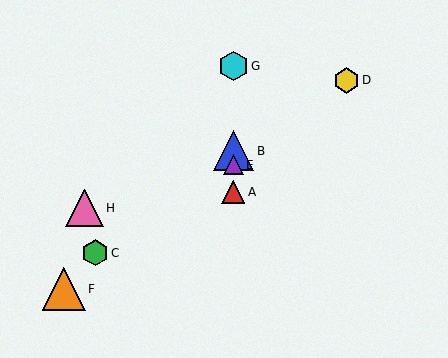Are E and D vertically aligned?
No, E is at x≈233 and D is at x≈346.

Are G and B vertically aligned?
Yes, both are at x≈233.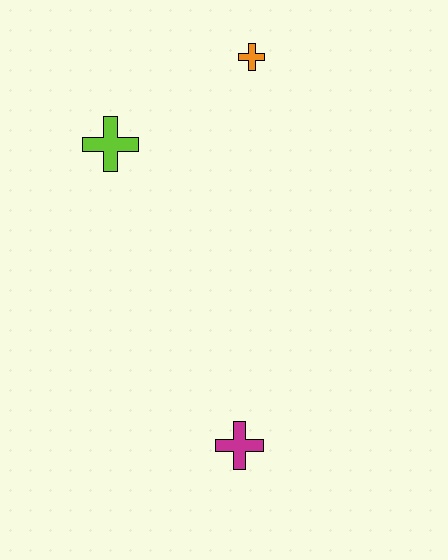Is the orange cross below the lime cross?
No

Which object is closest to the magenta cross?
The lime cross is closest to the magenta cross.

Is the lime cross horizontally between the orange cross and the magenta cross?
No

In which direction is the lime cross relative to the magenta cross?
The lime cross is above the magenta cross.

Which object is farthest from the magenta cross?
The orange cross is farthest from the magenta cross.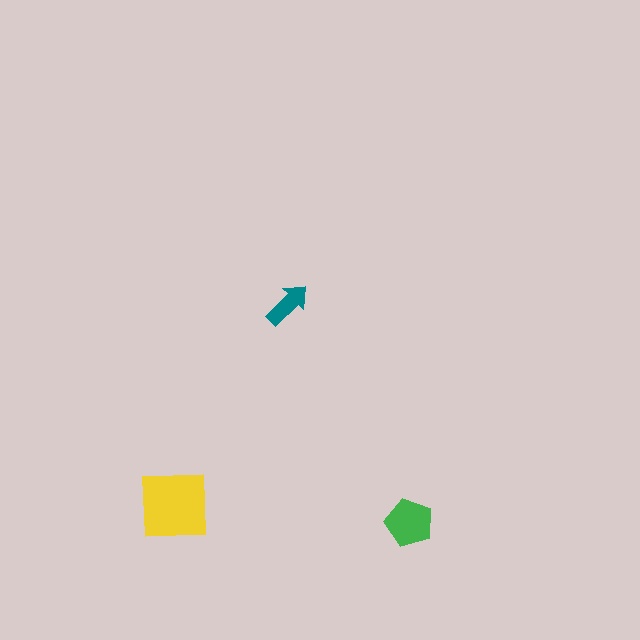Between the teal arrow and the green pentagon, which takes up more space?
The green pentagon.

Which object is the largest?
The yellow square.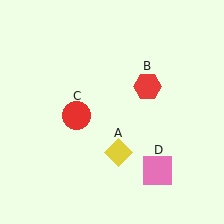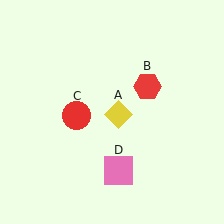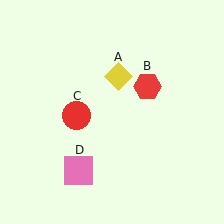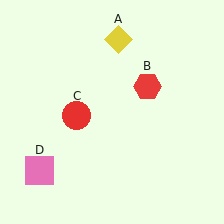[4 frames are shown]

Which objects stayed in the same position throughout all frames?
Red hexagon (object B) and red circle (object C) remained stationary.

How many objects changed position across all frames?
2 objects changed position: yellow diamond (object A), pink square (object D).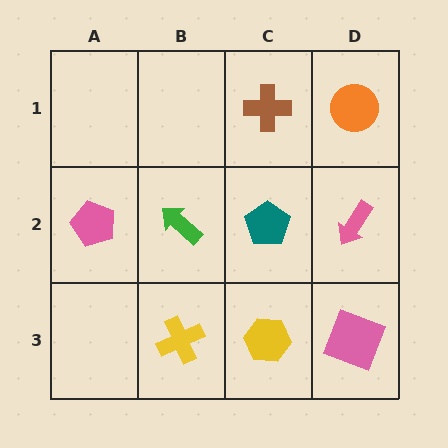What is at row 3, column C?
A yellow hexagon.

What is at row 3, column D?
A pink square.